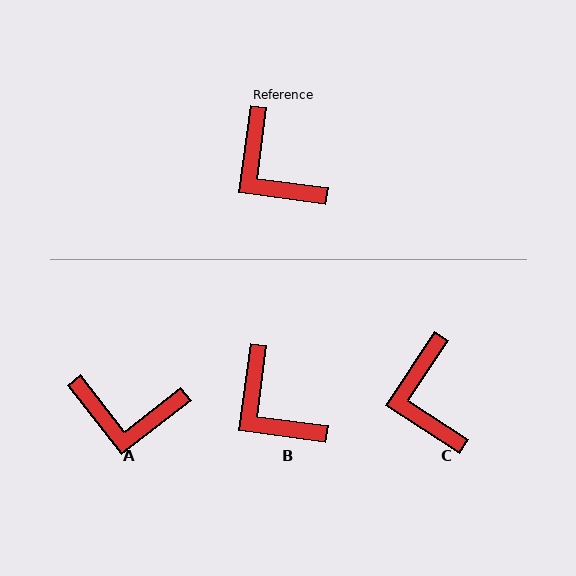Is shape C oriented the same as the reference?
No, it is off by about 26 degrees.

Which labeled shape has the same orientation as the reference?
B.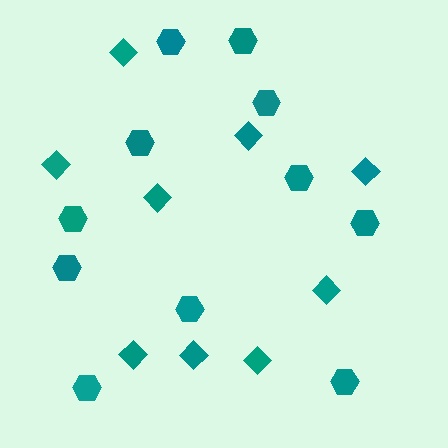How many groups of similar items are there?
There are 2 groups: one group of diamonds (9) and one group of hexagons (11).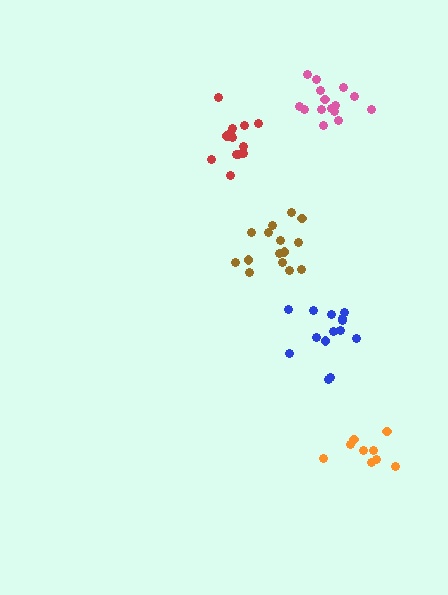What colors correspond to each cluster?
The clusters are colored: pink, red, brown, orange, blue.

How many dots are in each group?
Group 1: 15 dots, Group 2: 13 dots, Group 3: 15 dots, Group 4: 9 dots, Group 5: 14 dots (66 total).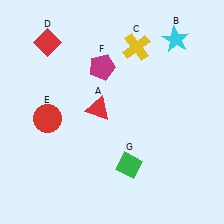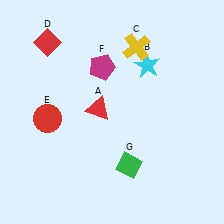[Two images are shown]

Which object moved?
The cyan star (B) moved left.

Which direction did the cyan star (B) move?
The cyan star (B) moved left.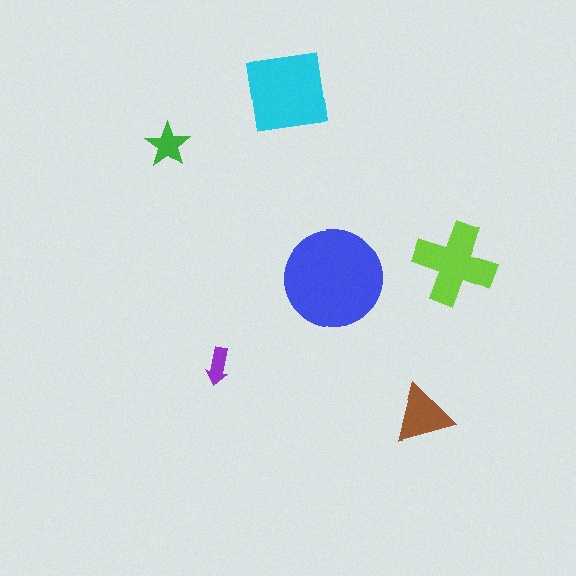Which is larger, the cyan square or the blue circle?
The blue circle.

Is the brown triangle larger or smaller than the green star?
Larger.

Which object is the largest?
The blue circle.